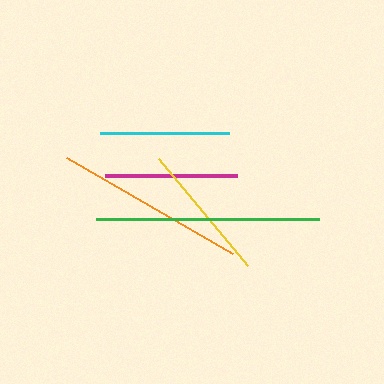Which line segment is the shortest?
The cyan line is the shortest at approximately 128 pixels.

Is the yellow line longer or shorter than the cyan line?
The yellow line is longer than the cyan line.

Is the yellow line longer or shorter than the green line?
The green line is longer than the yellow line.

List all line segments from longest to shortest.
From longest to shortest: green, orange, yellow, magenta, cyan.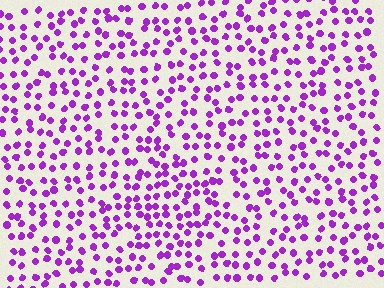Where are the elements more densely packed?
The elements are more densely packed inside the diamond boundary.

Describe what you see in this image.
The image contains small purple elements arranged at two different densities. A diamond-shaped region is visible where the elements are more densely packed than the surrounding area.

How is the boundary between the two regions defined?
The boundary is defined by a change in element density (approximately 1.4x ratio). All elements are the same color, size, and shape.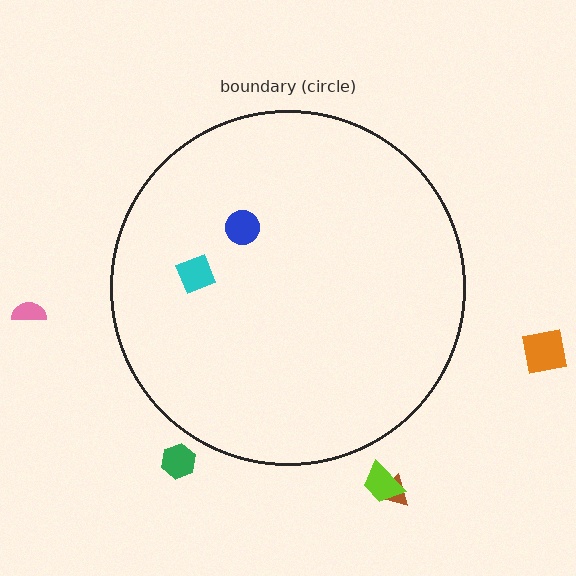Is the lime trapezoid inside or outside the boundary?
Outside.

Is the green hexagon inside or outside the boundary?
Outside.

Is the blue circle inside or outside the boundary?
Inside.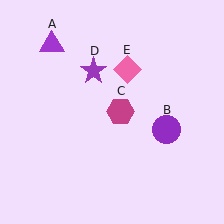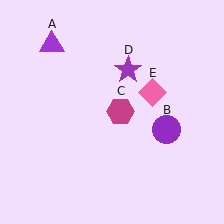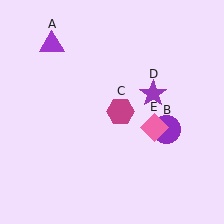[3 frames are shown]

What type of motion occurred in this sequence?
The purple star (object D), pink diamond (object E) rotated clockwise around the center of the scene.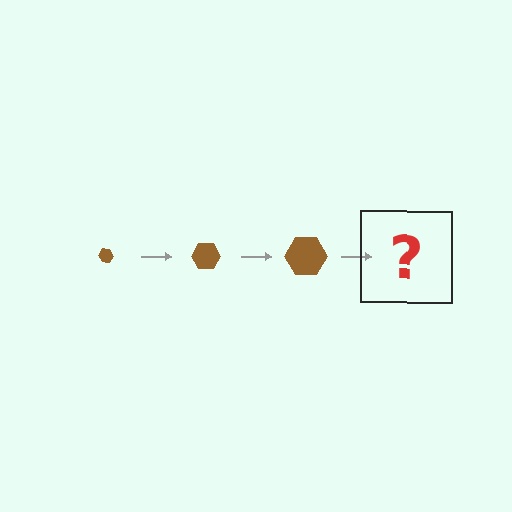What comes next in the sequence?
The next element should be a brown hexagon, larger than the previous one.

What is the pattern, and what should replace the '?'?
The pattern is that the hexagon gets progressively larger each step. The '?' should be a brown hexagon, larger than the previous one.